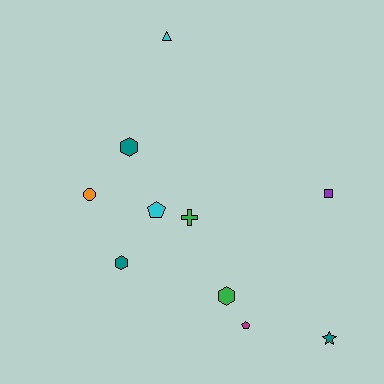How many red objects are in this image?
There are no red objects.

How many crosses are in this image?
There is 1 cross.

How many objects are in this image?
There are 10 objects.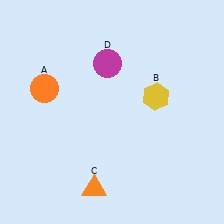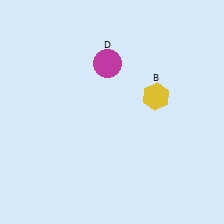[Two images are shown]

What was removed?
The orange circle (A), the orange triangle (C) were removed in Image 2.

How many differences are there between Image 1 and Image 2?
There are 2 differences between the two images.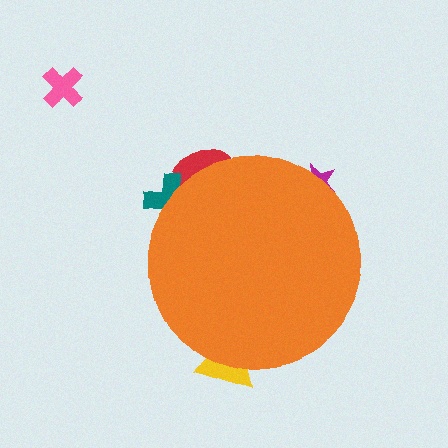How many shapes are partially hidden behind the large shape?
4 shapes are partially hidden.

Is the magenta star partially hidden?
Yes, the magenta star is partially hidden behind the orange circle.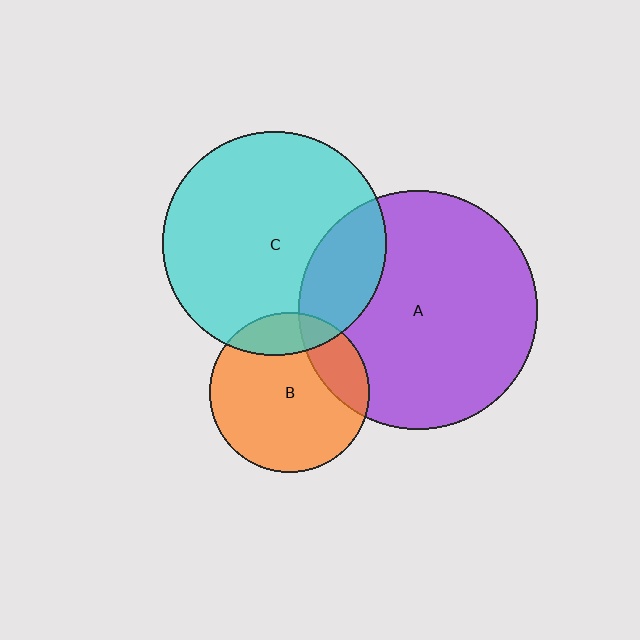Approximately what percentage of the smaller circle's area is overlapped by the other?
Approximately 15%.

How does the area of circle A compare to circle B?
Approximately 2.2 times.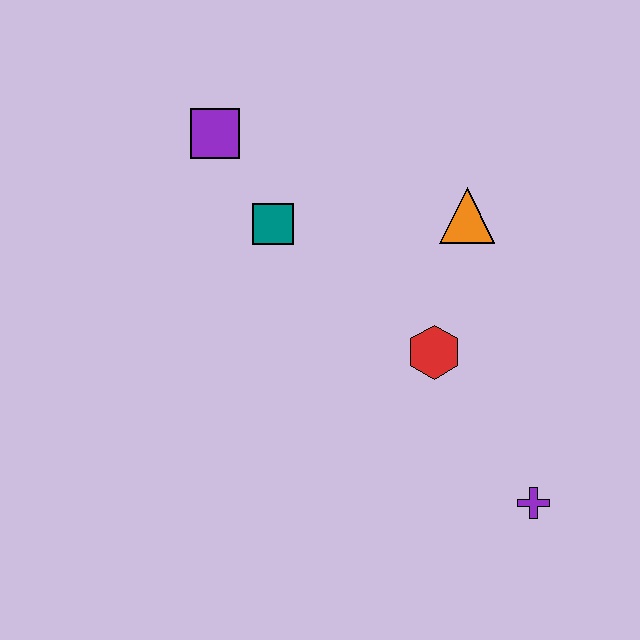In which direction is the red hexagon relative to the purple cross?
The red hexagon is above the purple cross.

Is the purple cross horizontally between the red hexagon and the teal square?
No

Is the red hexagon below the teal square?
Yes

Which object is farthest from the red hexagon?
The purple square is farthest from the red hexagon.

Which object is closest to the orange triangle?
The red hexagon is closest to the orange triangle.